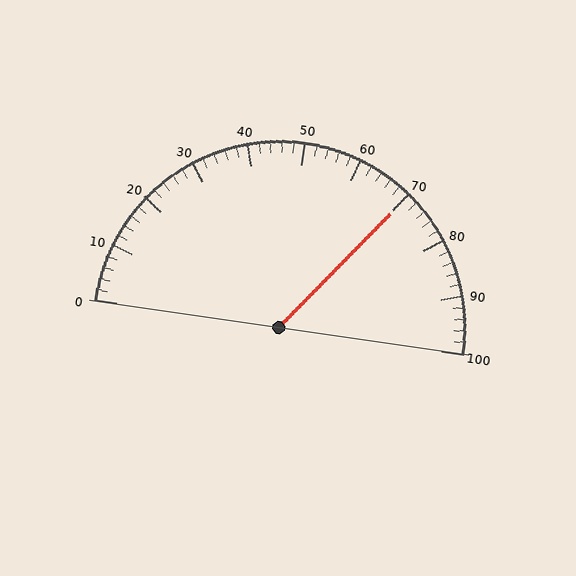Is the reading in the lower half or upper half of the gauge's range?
The reading is in the upper half of the range (0 to 100).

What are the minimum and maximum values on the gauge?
The gauge ranges from 0 to 100.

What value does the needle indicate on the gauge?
The needle indicates approximately 70.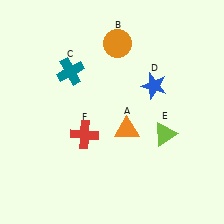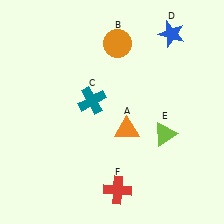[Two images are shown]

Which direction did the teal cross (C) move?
The teal cross (C) moved down.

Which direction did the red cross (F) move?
The red cross (F) moved down.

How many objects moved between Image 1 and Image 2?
3 objects moved between the two images.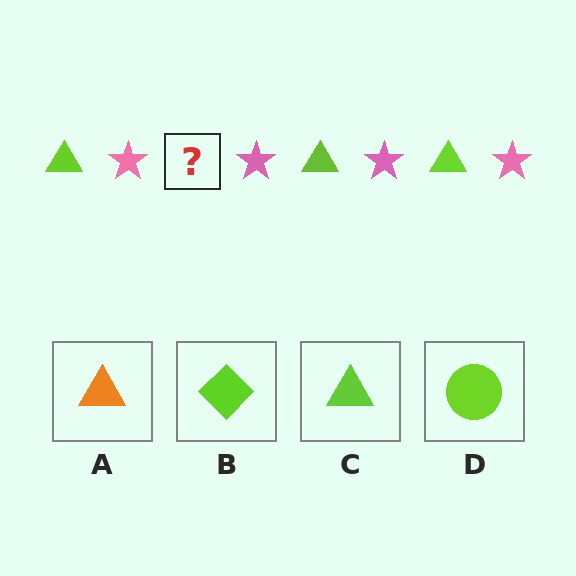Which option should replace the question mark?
Option C.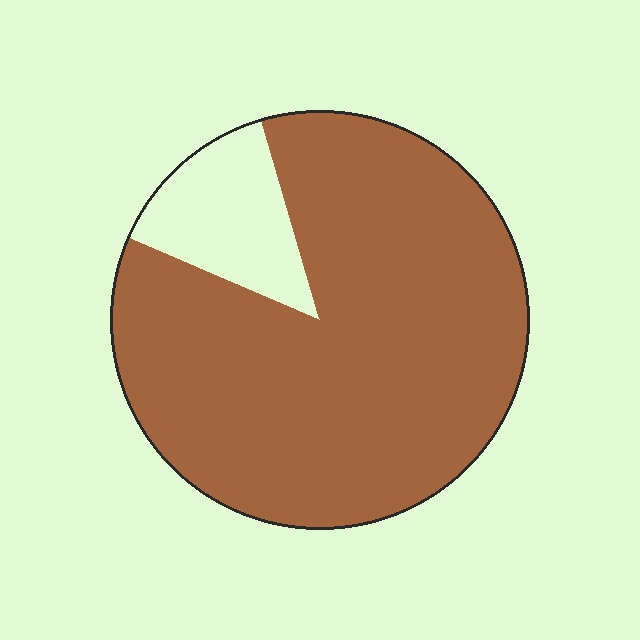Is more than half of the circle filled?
Yes.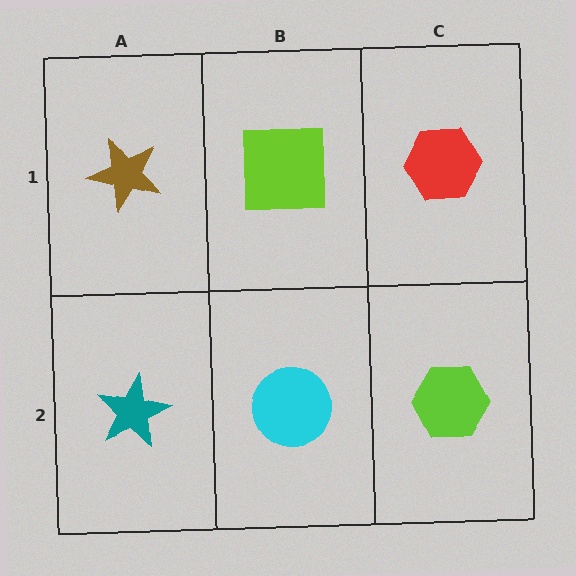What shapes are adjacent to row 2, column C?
A red hexagon (row 1, column C), a cyan circle (row 2, column B).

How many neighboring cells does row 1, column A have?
2.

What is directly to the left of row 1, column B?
A brown star.